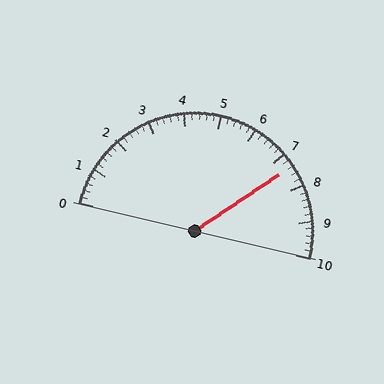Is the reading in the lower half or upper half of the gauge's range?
The reading is in the upper half of the range (0 to 10).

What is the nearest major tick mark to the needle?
The nearest major tick mark is 7.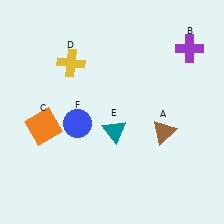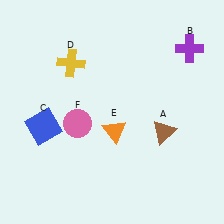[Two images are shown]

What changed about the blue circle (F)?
In Image 1, F is blue. In Image 2, it changed to pink.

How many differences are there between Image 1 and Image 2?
There are 3 differences between the two images.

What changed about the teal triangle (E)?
In Image 1, E is teal. In Image 2, it changed to orange.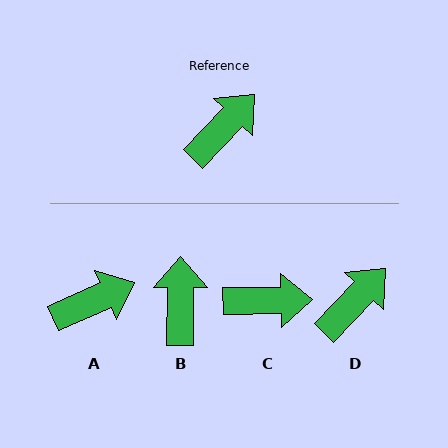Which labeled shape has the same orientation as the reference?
D.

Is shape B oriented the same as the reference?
No, it is off by about 43 degrees.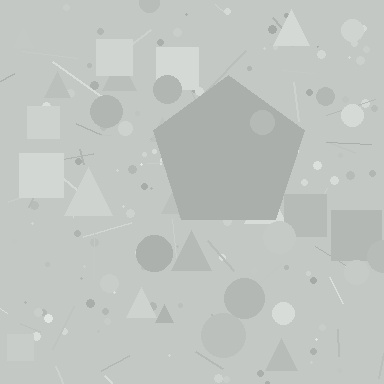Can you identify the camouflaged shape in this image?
The camouflaged shape is a pentagon.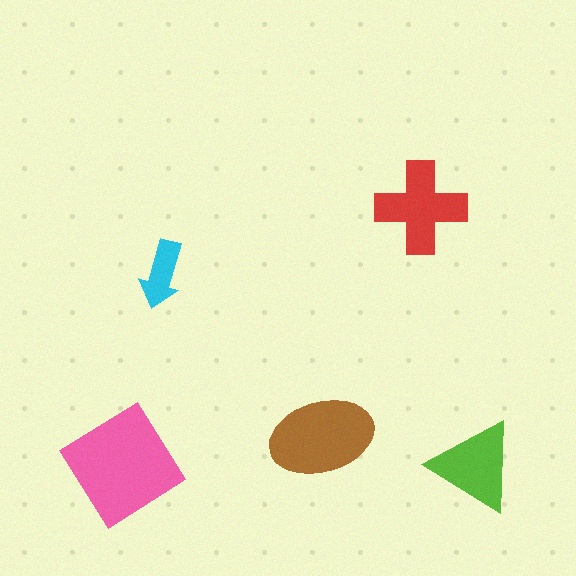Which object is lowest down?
The lime triangle is bottommost.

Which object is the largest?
The pink diamond.